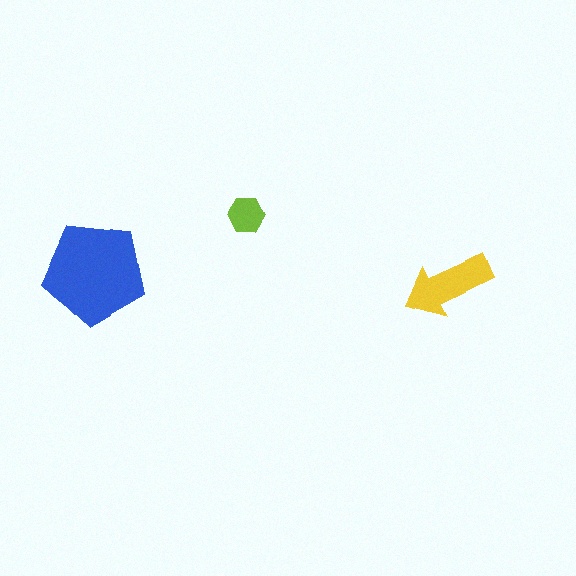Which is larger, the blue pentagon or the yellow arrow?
The blue pentagon.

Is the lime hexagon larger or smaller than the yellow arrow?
Smaller.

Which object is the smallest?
The lime hexagon.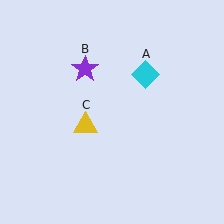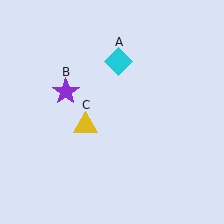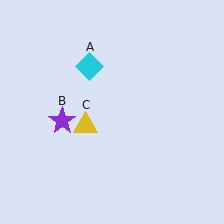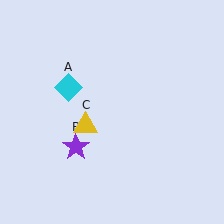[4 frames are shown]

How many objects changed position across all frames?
2 objects changed position: cyan diamond (object A), purple star (object B).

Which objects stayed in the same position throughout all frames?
Yellow triangle (object C) remained stationary.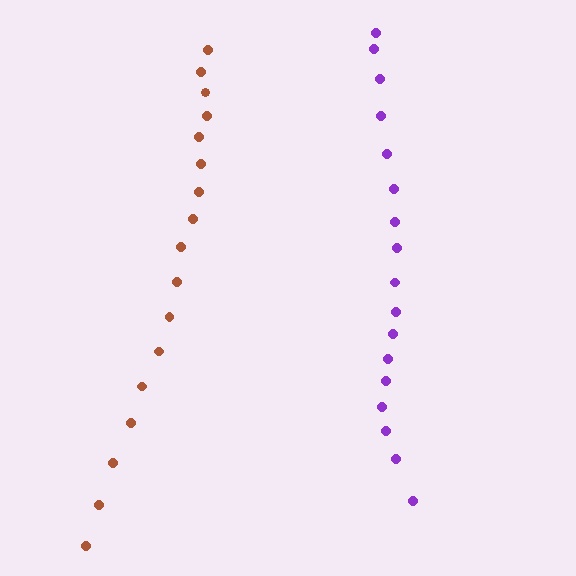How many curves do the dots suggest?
There are 2 distinct paths.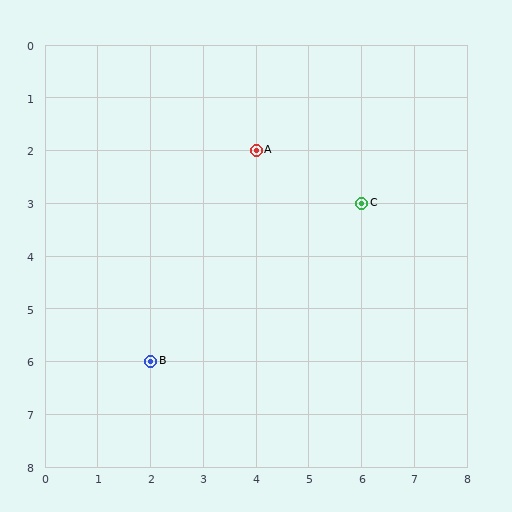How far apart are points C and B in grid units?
Points C and B are 4 columns and 3 rows apart (about 5.0 grid units diagonally).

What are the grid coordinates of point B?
Point B is at grid coordinates (2, 6).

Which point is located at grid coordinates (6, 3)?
Point C is at (6, 3).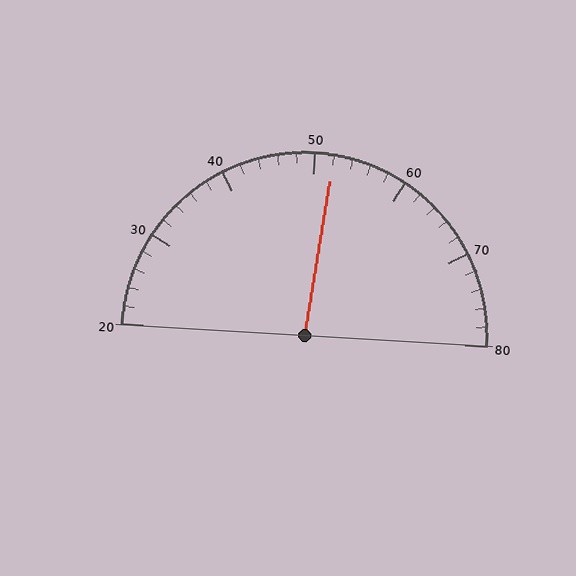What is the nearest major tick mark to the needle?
The nearest major tick mark is 50.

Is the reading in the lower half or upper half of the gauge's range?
The reading is in the upper half of the range (20 to 80).